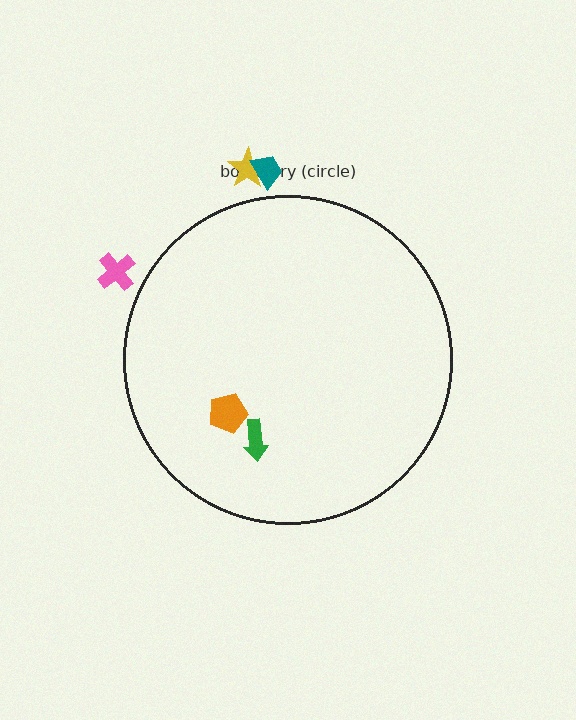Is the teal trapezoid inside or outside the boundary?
Outside.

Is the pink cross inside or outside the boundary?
Outside.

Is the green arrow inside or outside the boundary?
Inside.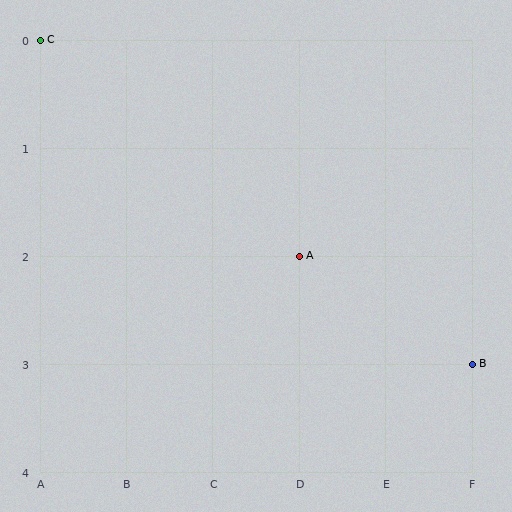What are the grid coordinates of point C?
Point C is at grid coordinates (A, 0).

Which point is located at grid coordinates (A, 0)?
Point C is at (A, 0).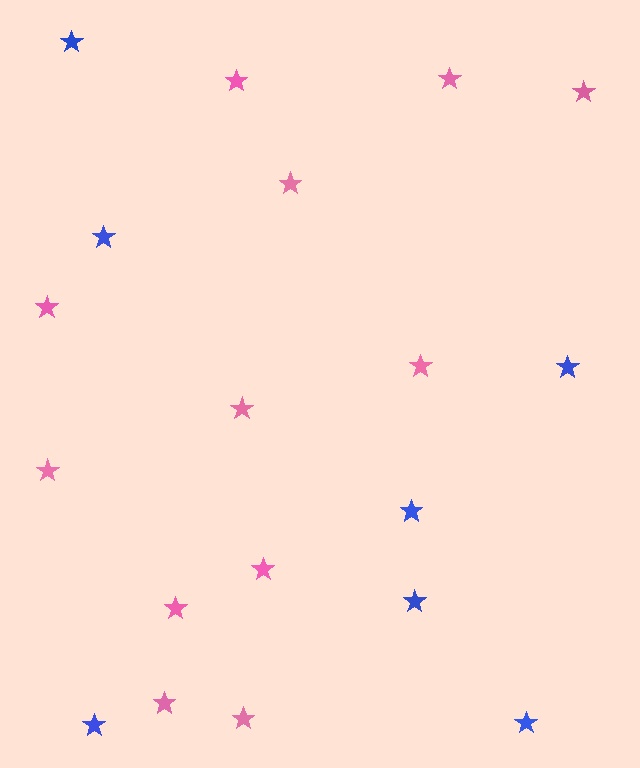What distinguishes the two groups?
There are 2 groups: one group of pink stars (12) and one group of blue stars (7).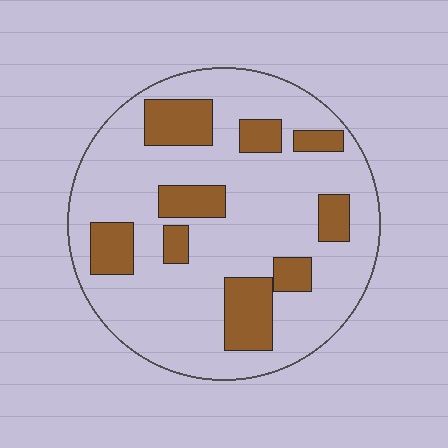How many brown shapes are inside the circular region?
9.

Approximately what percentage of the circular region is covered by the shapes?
Approximately 25%.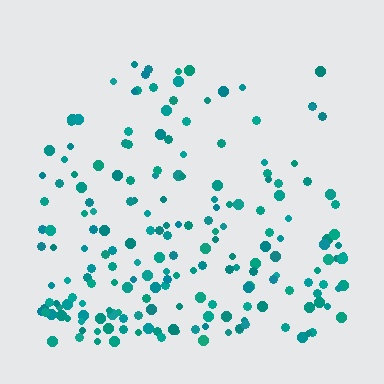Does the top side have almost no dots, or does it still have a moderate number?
Still a moderate number, just noticeably fewer than the bottom.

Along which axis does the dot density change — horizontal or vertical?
Vertical.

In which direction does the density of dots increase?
From top to bottom, with the bottom side densest.